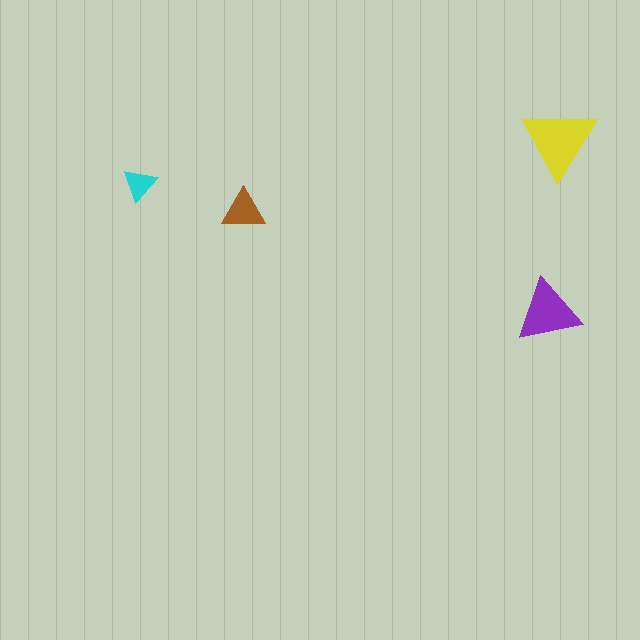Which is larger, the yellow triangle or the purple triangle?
The yellow one.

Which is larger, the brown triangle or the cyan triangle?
The brown one.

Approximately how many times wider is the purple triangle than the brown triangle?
About 1.5 times wider.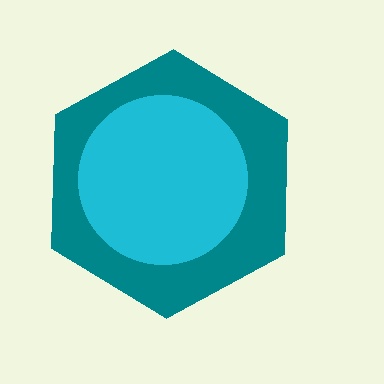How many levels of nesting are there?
2.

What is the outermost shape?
The teal hexagon.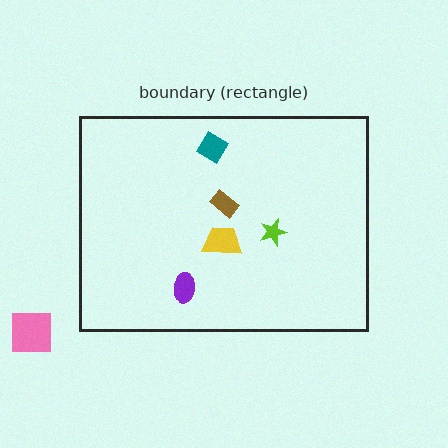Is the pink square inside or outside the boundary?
Outside.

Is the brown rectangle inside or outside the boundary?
Inside.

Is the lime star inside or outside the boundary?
Inside.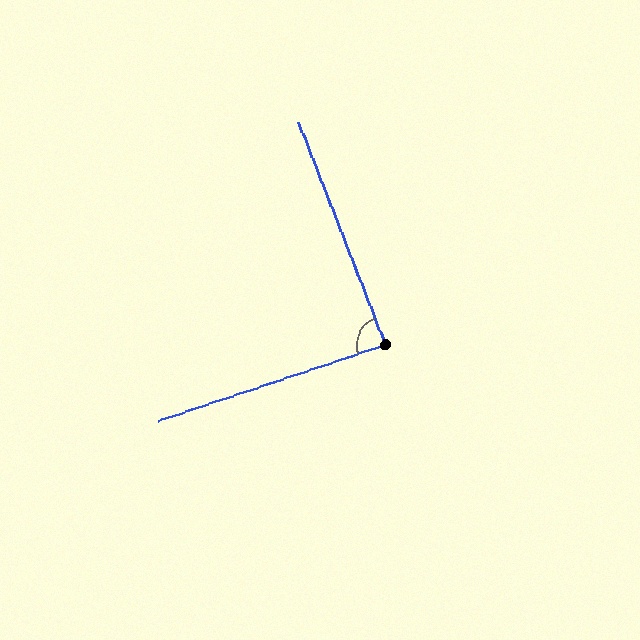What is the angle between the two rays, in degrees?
Approximately 87 degrees.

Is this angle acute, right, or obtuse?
It is approximately a right angle.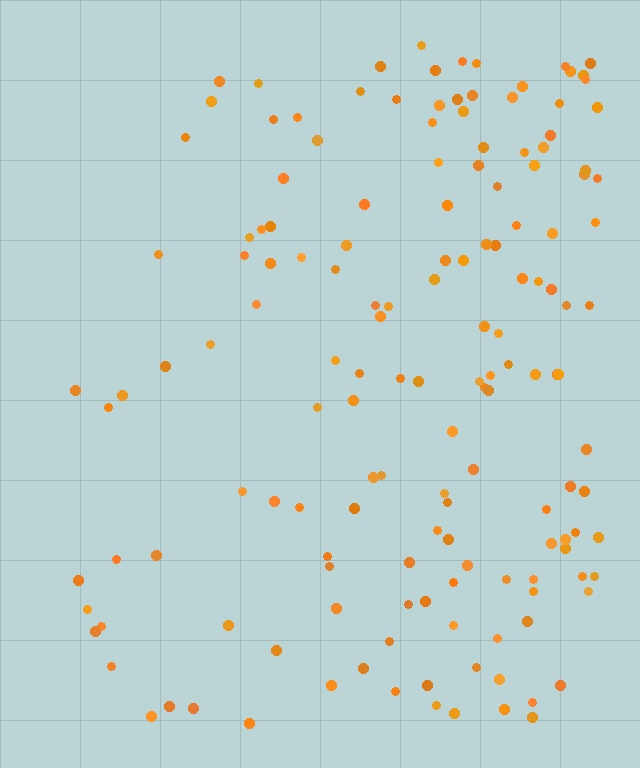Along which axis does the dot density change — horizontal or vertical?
Horizontal.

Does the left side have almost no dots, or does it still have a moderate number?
Still a moderate number, just noticeably fewer than the right.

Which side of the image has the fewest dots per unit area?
The left.